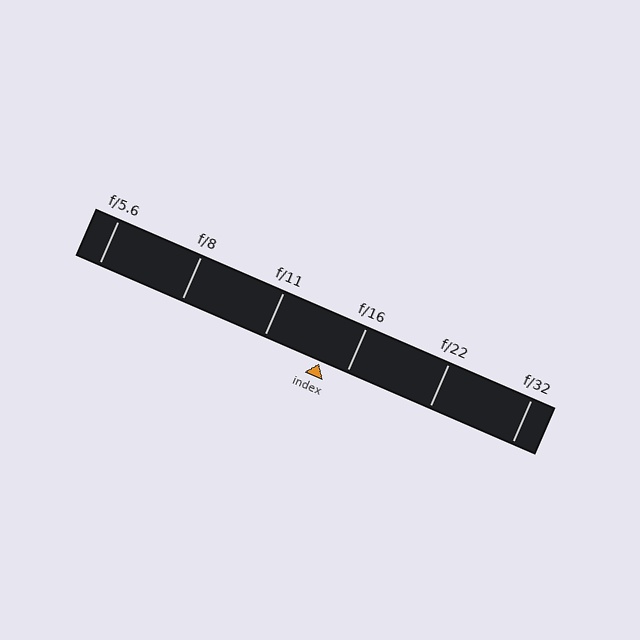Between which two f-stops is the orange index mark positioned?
The index mark is between f/11 and f/16.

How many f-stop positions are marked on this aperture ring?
There are 6 f-stop positions marked.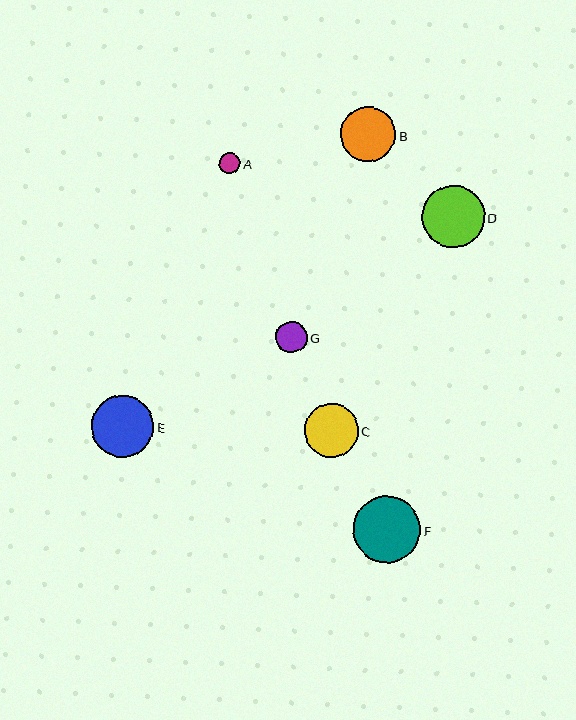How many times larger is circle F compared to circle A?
Circle F is approximately 3.1 times the size of circle A.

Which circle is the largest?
Circle F is the largest with a size of approximately 67 pixels.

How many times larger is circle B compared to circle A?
Circle B is approximately 2.6 times the size of circle A.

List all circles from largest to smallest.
From largest to smallest: F, D, E, B, C, G, A.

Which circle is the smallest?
Circle A is the smallest with a size of approximately 22 pixels.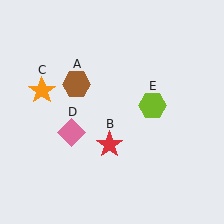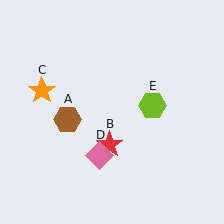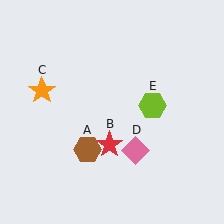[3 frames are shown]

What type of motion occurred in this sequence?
The brown hexagon (object A), pink diamond (object D) rotated counterclockwise around the center of the scene.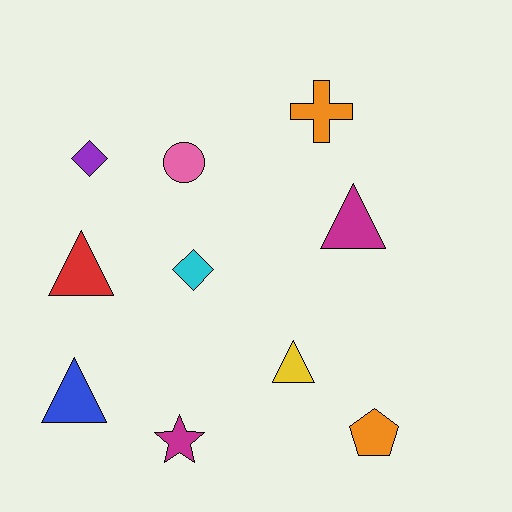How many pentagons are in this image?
There is 1 pentagon.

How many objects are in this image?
There are 10 objects.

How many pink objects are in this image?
There is 1 pink object.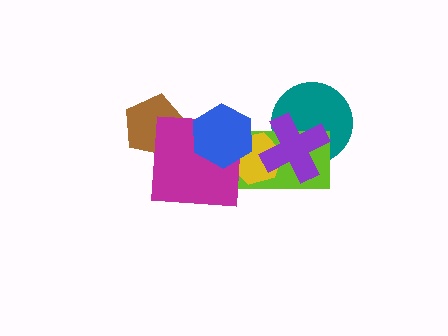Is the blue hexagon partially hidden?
No, no other shape covers it.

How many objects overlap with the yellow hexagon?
4 objects overlap with the yellow hexagon.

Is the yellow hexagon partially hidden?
Yes, it is partially covered by another shape.